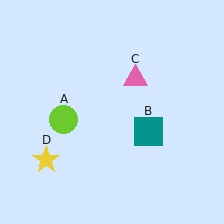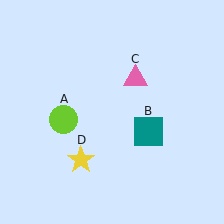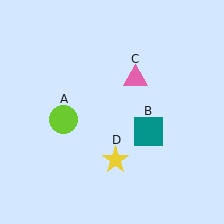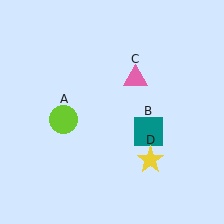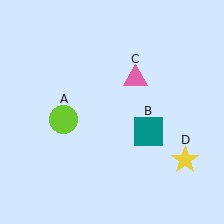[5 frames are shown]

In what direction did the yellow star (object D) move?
The yellow star (object D) moved right.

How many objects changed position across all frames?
1 object changed position: yellow star (object D).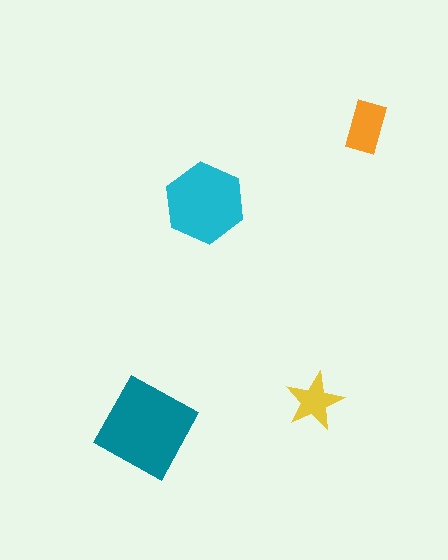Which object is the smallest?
The yellow star.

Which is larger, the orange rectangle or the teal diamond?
The teal diamond.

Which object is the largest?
The teal diamond.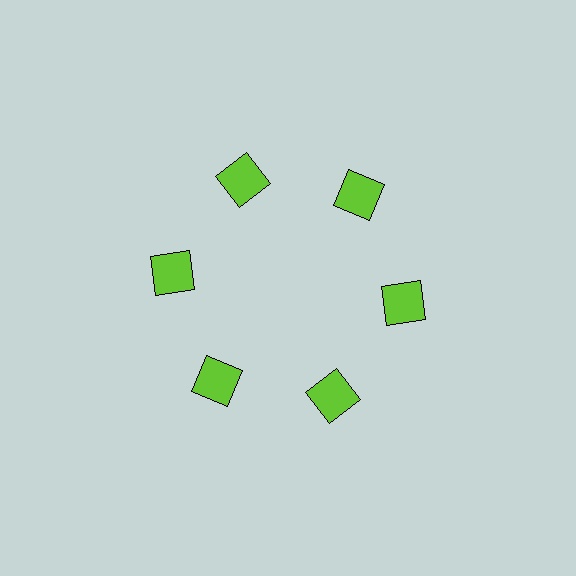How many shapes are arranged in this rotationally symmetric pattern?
There are 6 shapes, arranged in 6 groups of 1.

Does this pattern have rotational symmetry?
Yes, this pattern has 6-fold rotational symmetry. It looks the same after rotating 60 degrees around the center.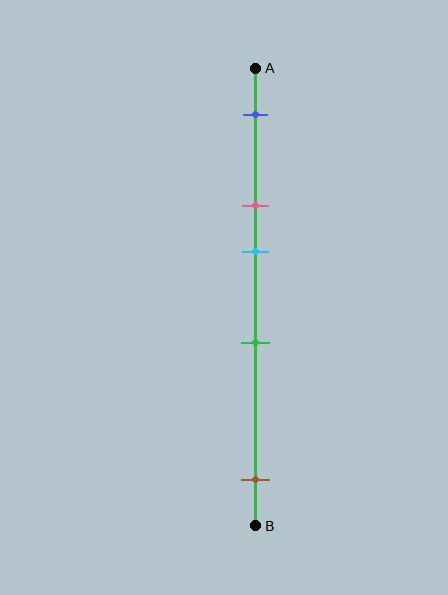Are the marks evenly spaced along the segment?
No, the marks are not evenly spaced.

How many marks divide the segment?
There are 5 marks dividing the segment.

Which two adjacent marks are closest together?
The pink and cyan marks are the closest adjacent pair.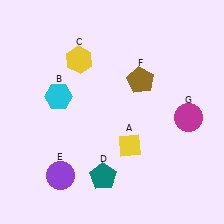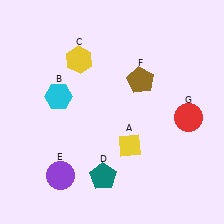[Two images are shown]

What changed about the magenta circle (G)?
In Image 1, G is magenta. In Image 2, it changed to red.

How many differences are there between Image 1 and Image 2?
There is 1 difference between the two images.